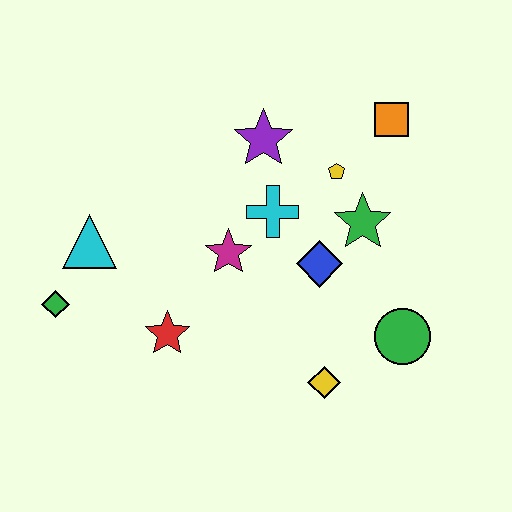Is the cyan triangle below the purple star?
Yes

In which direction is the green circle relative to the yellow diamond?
The green circle is to the right of the yellow diamond.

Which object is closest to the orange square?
The yellow pentagon is closest to the orange square.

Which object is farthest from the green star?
The green diamond is farthest from the green star.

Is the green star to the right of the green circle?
No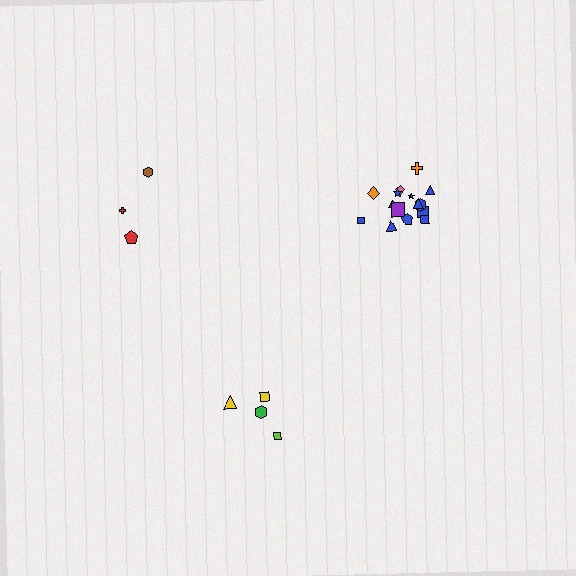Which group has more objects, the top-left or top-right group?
The top-right group.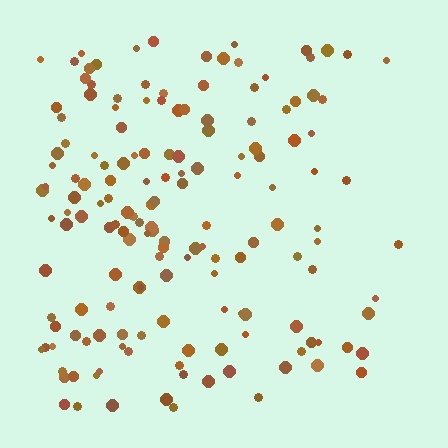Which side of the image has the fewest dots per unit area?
The right.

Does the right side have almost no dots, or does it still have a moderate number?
Still a moderate number, just noticeably fewer than the left.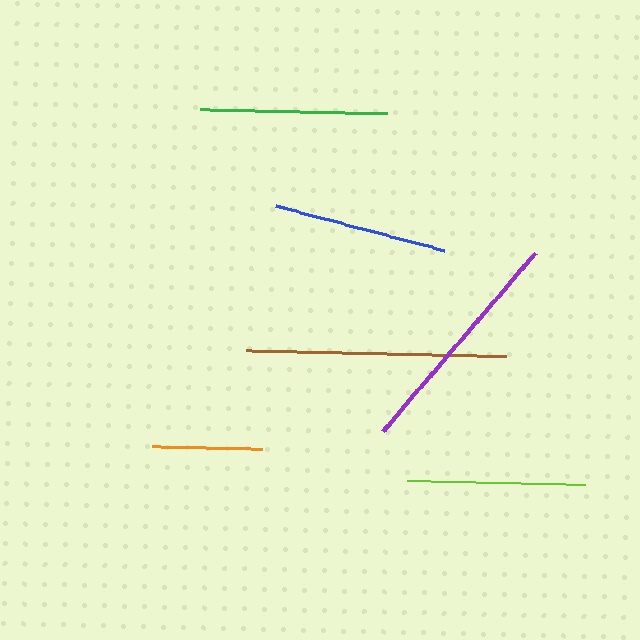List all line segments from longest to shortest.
From longest to shortest: brown, purple, green, lime, blue, orange.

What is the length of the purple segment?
The purple segment is approximately 235 pixels long.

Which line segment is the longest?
The brown line is the longest at approximately 261 pixels.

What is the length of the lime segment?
The lime segment is approximately 178 pixels long.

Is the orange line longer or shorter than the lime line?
The lime line is longer than the orange line.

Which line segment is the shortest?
The orange line is the shortest at approximately 110 pixels.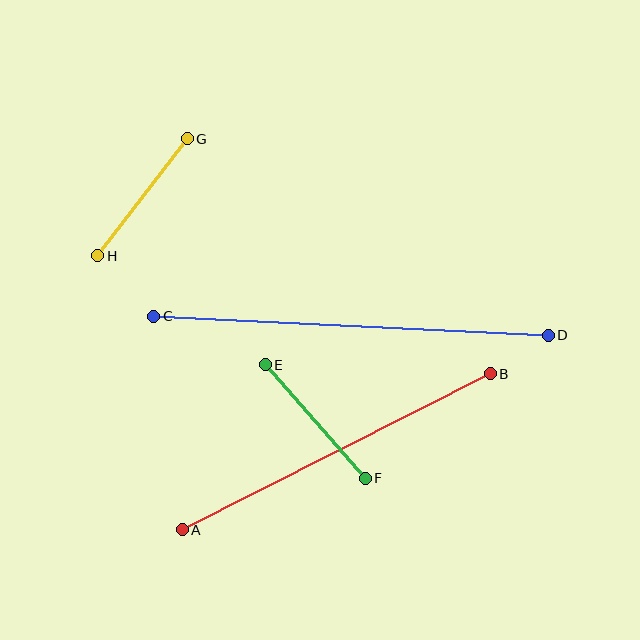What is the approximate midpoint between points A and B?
The midpoint is at approximately (336, 452) pixels.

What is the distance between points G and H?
The distance is approximately 147 pixels.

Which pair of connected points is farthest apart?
Points C and D are farthest apart.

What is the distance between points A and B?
The distance is approximately 345 pixels.